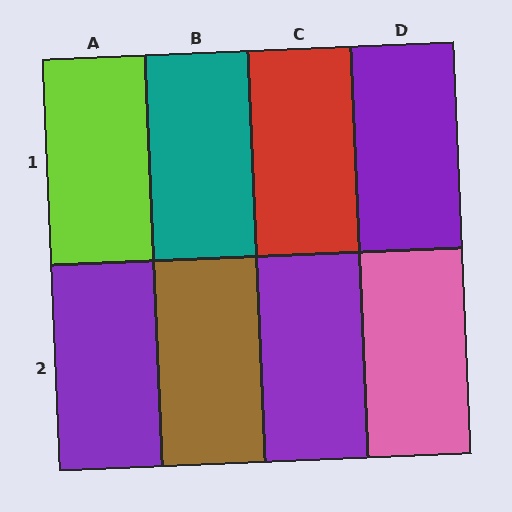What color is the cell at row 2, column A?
Purple.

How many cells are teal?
1 cell is teal.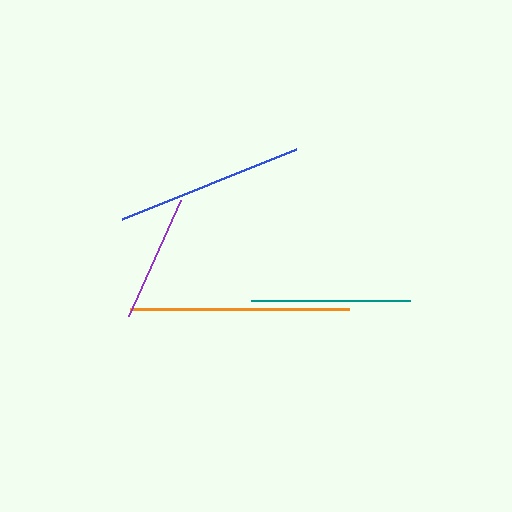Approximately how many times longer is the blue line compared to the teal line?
The blue line is approximately 1.2 times the length of the teal line.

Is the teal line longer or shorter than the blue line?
The blue line is longer than the teal line.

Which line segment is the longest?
The orange line is the longest at approximately 219 pixels.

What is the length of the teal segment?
The teal segment is approximately 160 pixels long.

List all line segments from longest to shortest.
From longest to shortest: orange, blue, teal, purple.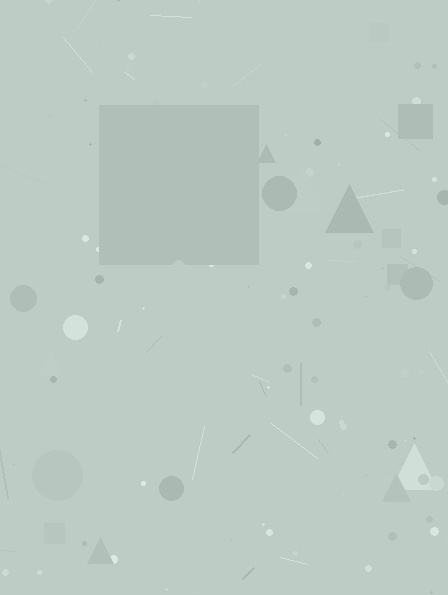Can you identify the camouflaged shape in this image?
The camouflaged shape is a square.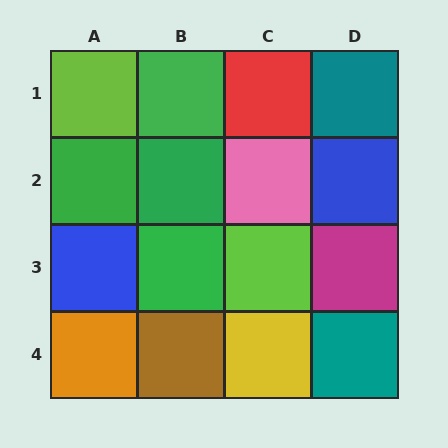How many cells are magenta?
1 cell is magenta.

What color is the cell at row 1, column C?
Red.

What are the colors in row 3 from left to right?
Blue, green, lime, magenta.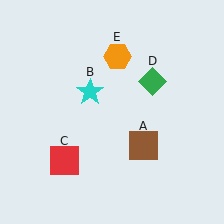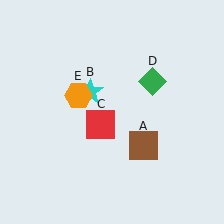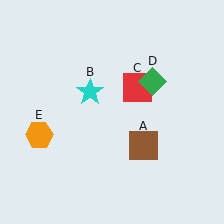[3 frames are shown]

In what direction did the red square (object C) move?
The red square (object C) moved up and to the right.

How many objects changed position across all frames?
2 objects changed position: red square (object C), orange hexagon (object E).